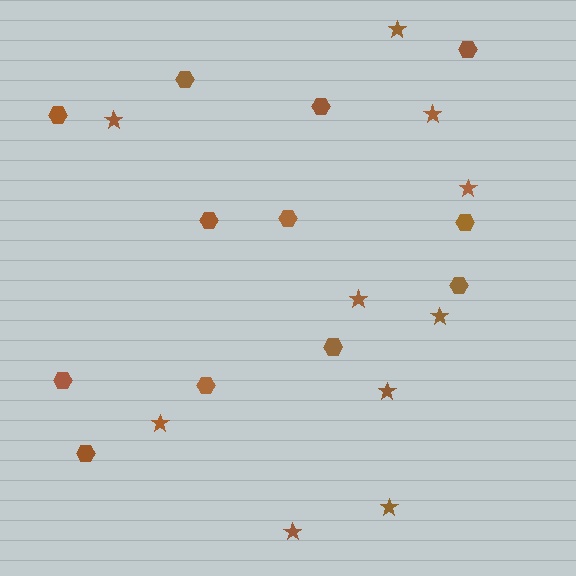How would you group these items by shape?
There are 2 groups: one group of hexagons (12) and one group of stars (10).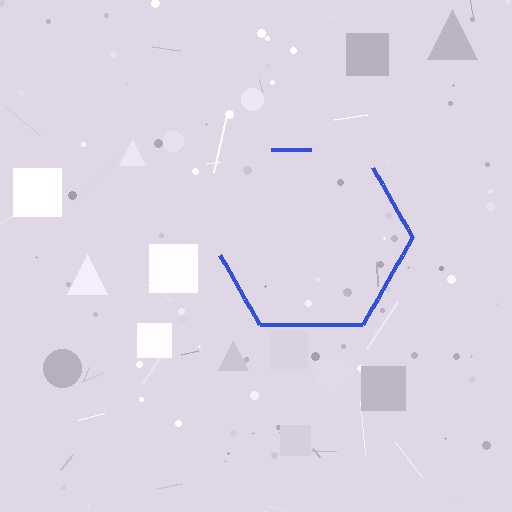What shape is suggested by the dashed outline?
The dashed outline suggests a hexagon.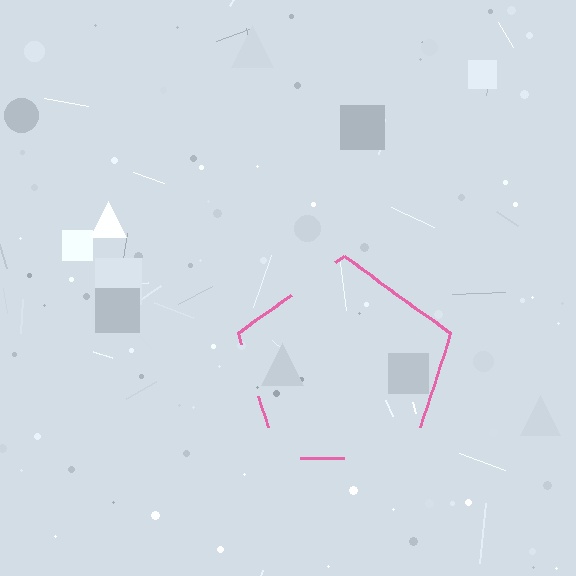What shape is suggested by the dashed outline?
The dashed outline suggests a pentagon.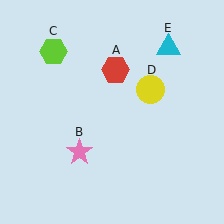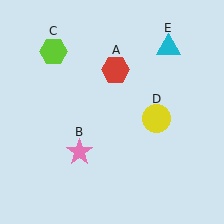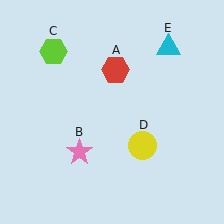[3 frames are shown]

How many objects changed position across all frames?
1 object changed position: yellow circle (object D).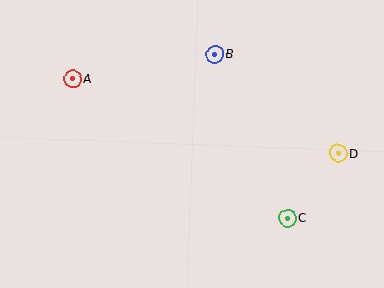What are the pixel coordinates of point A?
Point A is at (73, 79).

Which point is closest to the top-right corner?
Point D is closest to the top-right corner.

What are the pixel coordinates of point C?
Point C is at (288, 218).